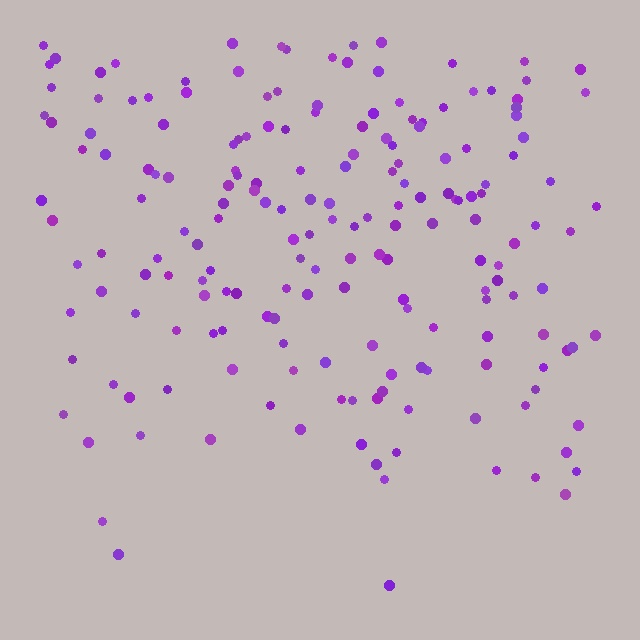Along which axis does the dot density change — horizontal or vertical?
Vertical.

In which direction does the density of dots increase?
From bottom to top, with the top side densest.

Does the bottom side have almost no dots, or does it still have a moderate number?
Still a moderate number, just noticeably fewer than the top.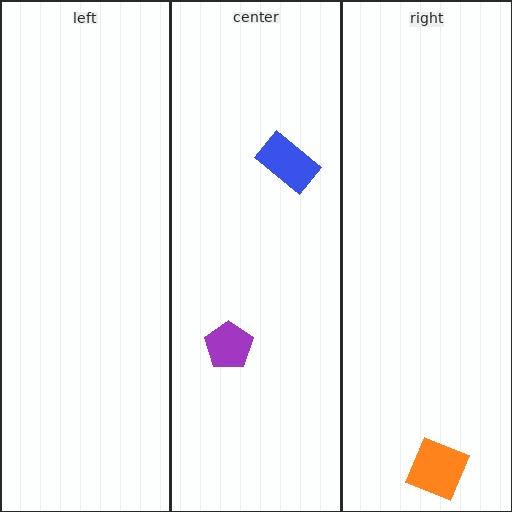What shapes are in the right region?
The orange square.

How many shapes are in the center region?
2.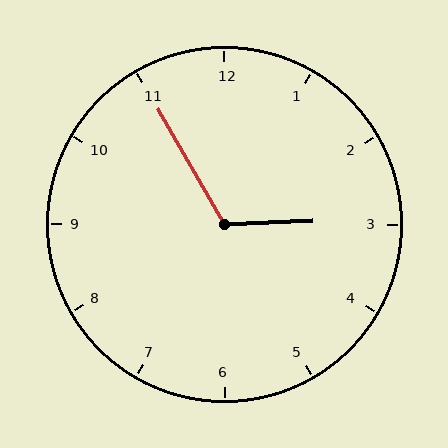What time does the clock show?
2:55.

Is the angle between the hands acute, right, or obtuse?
It is obtuse.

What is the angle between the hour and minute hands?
Approximately 118 degrees.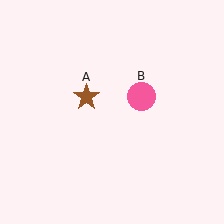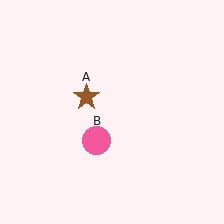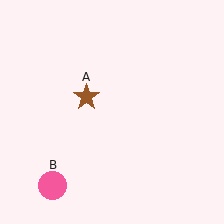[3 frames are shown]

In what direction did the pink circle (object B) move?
The pink circle (object B) moved down and to the left.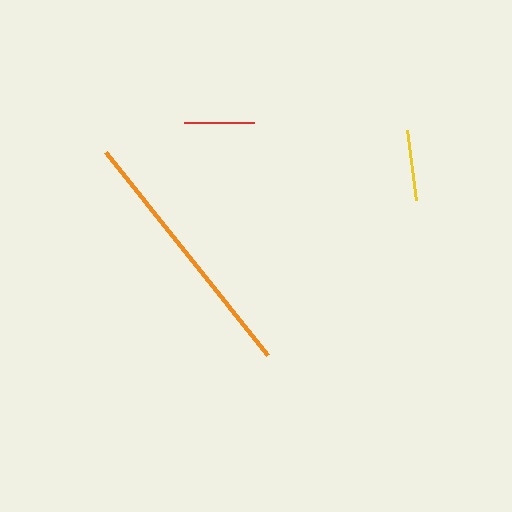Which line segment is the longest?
The orange line is the longest at approximately 260 pixels.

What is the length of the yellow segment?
The yellow segment is approximately 70 pixels long.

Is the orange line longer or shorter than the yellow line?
The orange line is longer than the yellow line.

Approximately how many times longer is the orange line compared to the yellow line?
The orange line is approximately 3.7 times the length of the yellow line.